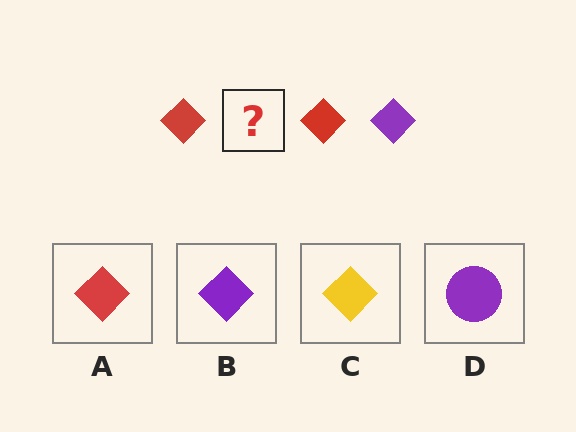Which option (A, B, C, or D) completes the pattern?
B.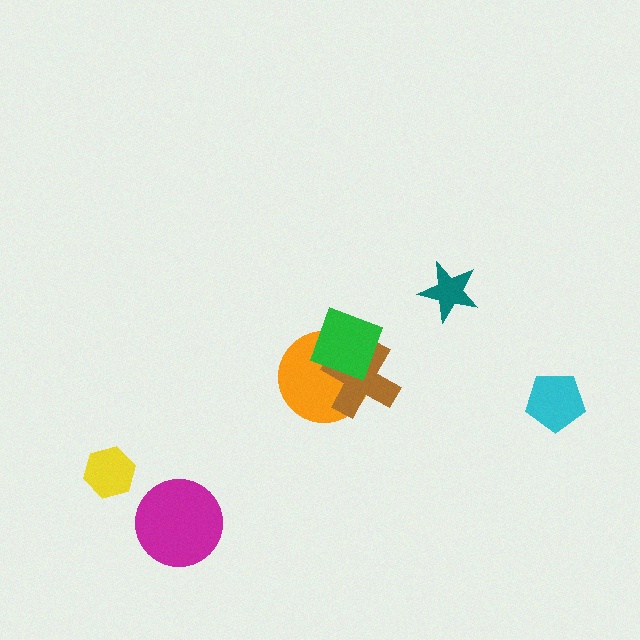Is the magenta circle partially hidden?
No, no other shape covers it.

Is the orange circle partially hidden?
Yes, it is partially covered by another shape.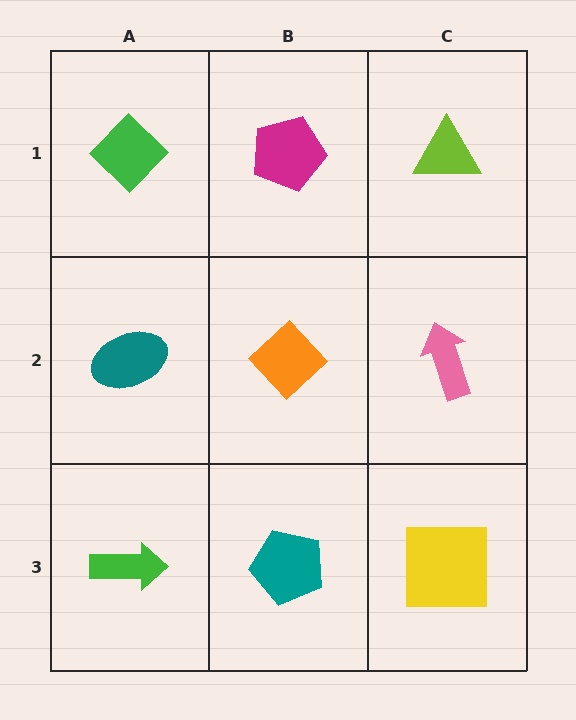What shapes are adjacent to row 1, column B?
An orange diamond (row 2, column B), a green diamond (row 1, column A), a lime triangle (row 1, column C).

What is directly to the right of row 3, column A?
A teal pentagon.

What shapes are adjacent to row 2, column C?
A lime triangle (row 1, column C), a yellow square (row 3, column C), an orange diamond (row 2, column B).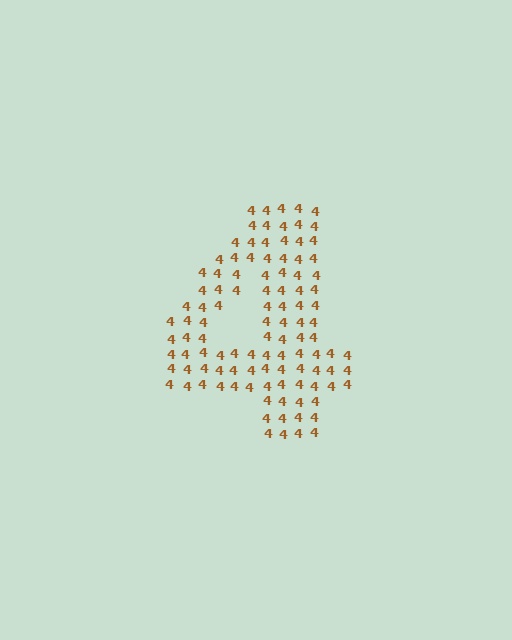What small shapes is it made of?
It is made of small digit 4's.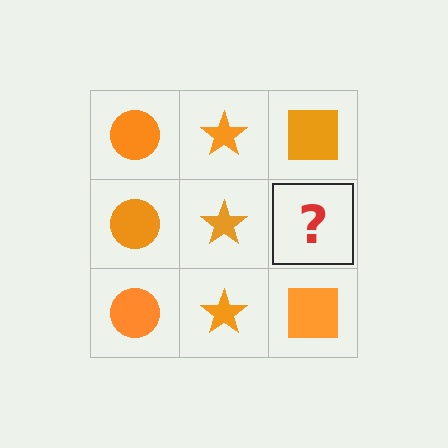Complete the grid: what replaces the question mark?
The question mark should be replaced with an orange square.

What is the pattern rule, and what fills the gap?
The rule is that each column has a consistent shape. The gap should be filled with an orange square.